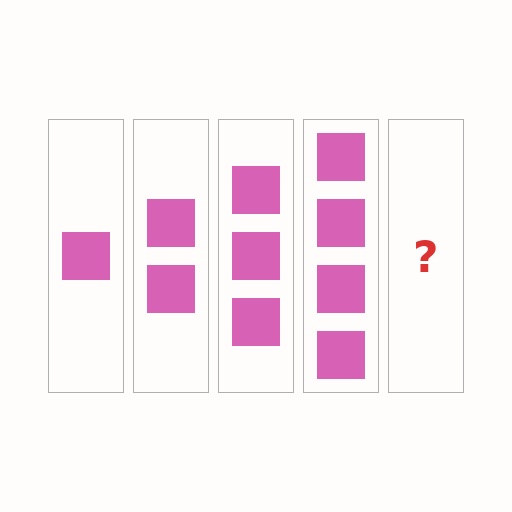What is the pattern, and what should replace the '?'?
The pattern is that each step adds one more square. The '?' should be 5 squares.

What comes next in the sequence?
The next element should be 5 squares.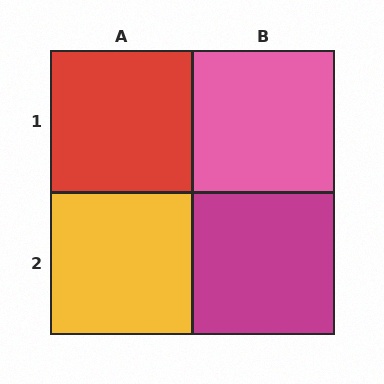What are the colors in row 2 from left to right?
Yellow, magenta.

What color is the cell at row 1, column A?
Red.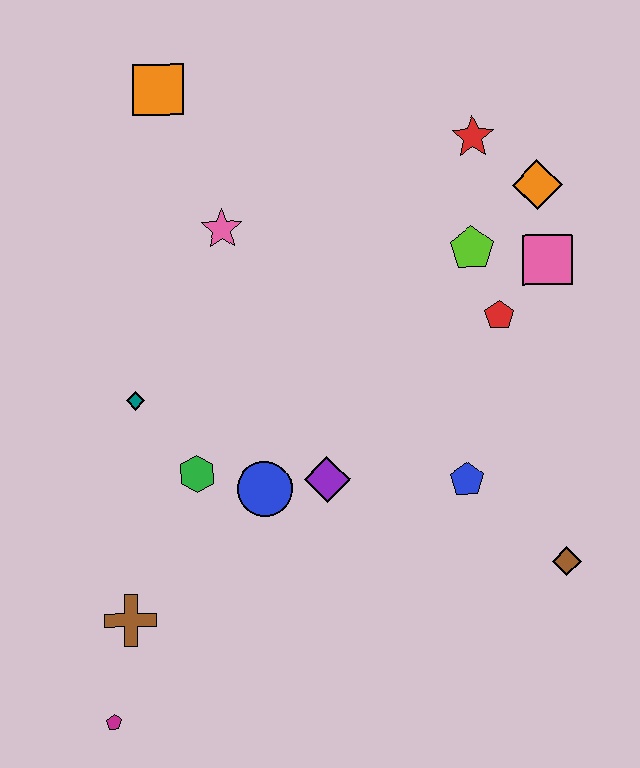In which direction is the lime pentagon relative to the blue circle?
The lime pentagon is above the blue circle.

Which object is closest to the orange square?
The pink star is closest to the orange square.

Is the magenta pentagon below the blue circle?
Yes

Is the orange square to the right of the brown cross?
Yes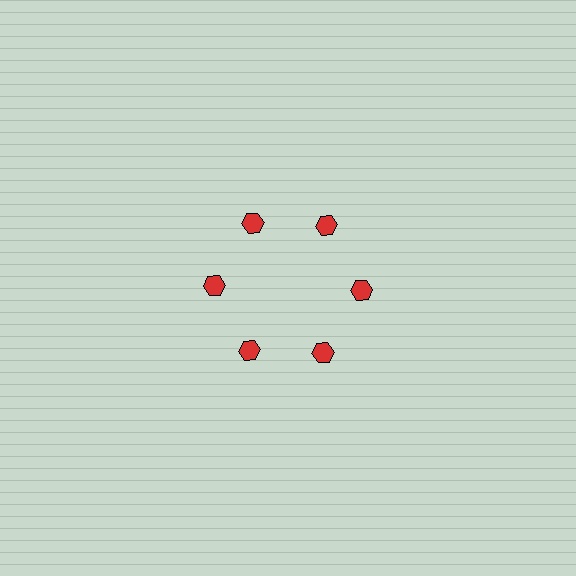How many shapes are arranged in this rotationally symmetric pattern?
There are 6 shapes, arranged in 6 groups of 1.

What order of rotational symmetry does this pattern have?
This pattern has 6-fold rotational symmetry.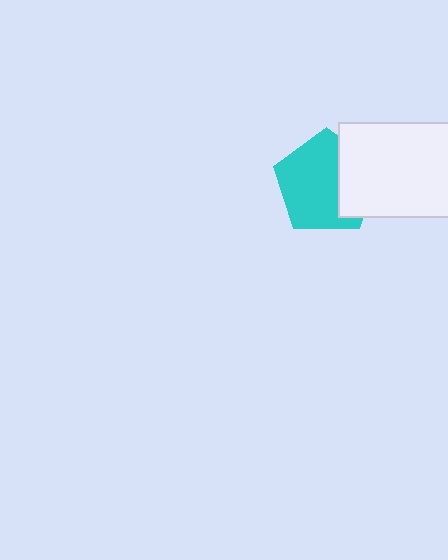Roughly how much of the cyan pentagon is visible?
Most of it is visible (roughly 68%).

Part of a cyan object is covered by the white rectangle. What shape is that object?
It is a pentagon.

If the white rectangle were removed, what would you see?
You would see the complete cyan pentagon.